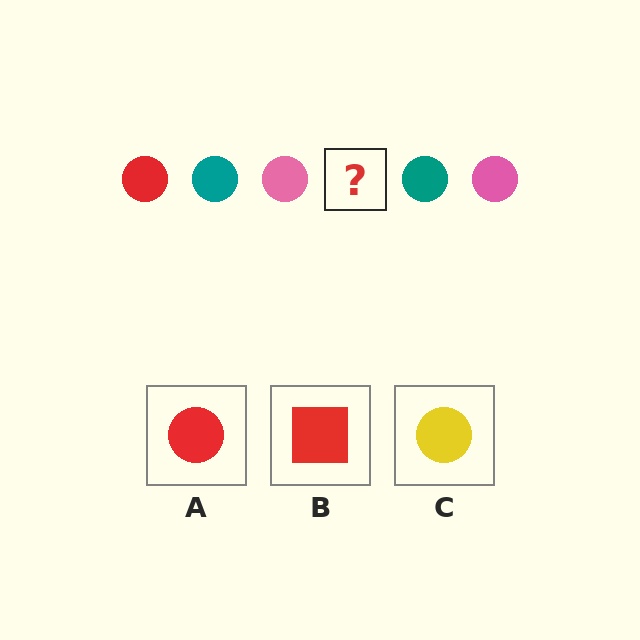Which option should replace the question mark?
Option A.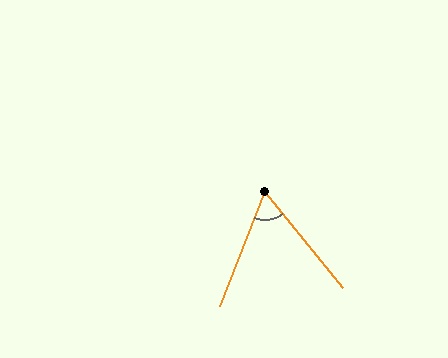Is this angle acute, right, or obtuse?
It is acute.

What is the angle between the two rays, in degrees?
Approximately 60 degrees.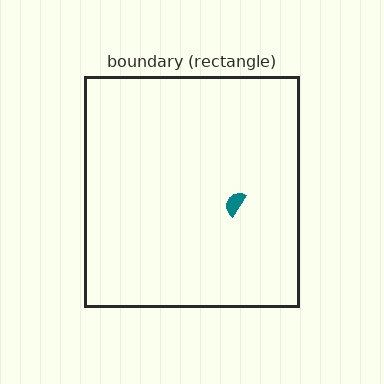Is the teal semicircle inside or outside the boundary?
Inside.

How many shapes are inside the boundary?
1 inside, 0 outside.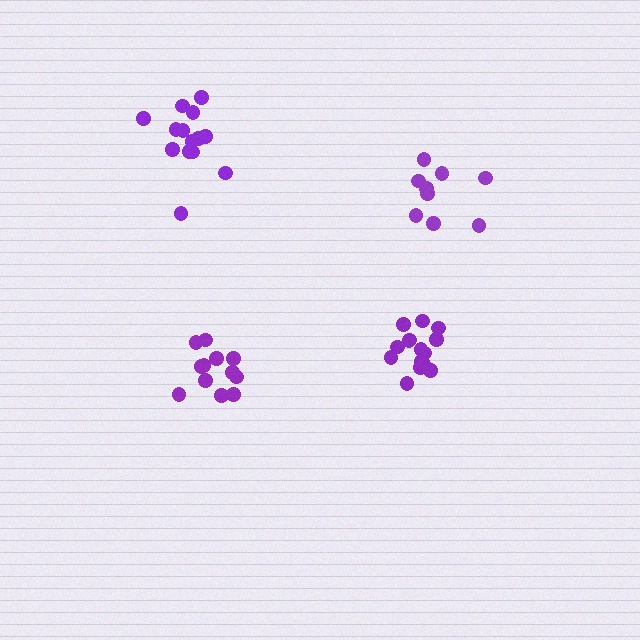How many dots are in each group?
Group 1: 15 dots, Group 2: 14 dots, Group 3: 12 dots, Group 4: 9 dots (50 total).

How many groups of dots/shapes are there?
There are 4 groups.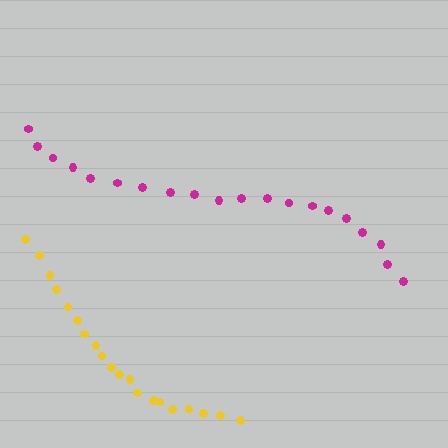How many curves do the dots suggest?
There are 2 distinct paths.